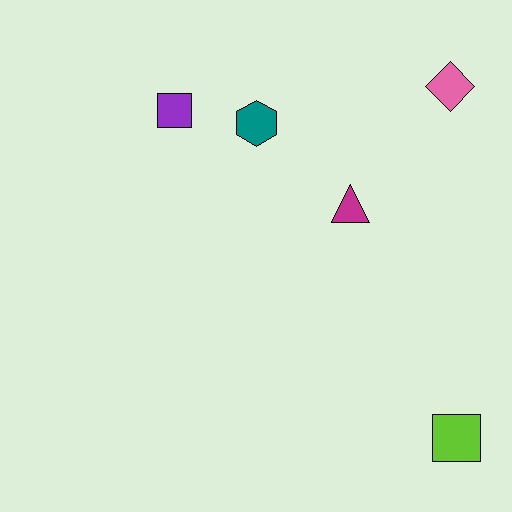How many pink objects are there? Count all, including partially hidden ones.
There is 1 pink object.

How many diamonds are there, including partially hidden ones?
There is 1 diamond.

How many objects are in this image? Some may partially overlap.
There are 5 objects.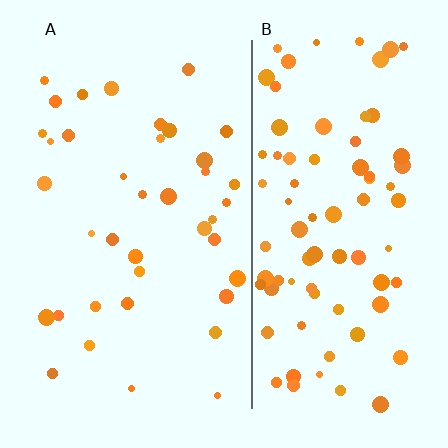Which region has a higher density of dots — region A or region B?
B (the right).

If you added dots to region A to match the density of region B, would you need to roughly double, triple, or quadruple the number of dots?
Approximately double.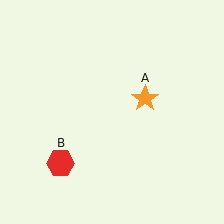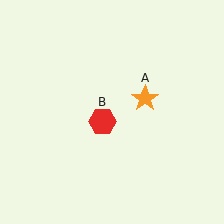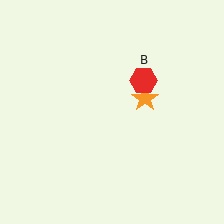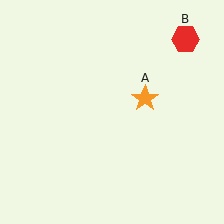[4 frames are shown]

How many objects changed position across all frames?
1 object changed position: red hexagon (object B).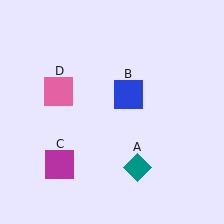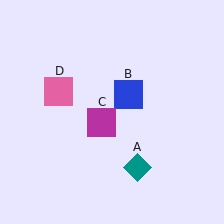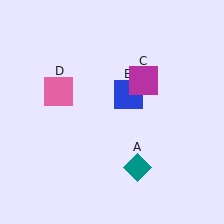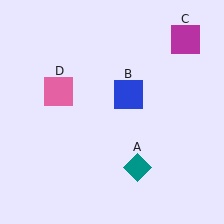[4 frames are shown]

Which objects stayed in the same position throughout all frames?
Teal diamond (object A) and blue square (object B) and pink square (object D) remained stationary.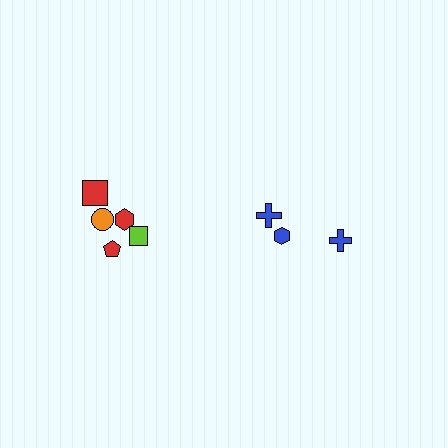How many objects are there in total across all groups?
There are 8 objects.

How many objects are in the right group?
There are 3 objects.